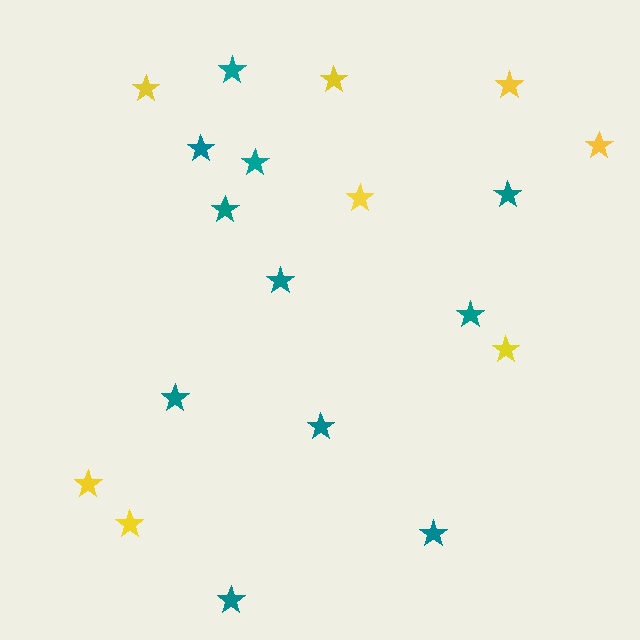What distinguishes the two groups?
There are 2 groups: one group of yellow stars (8) and one group of teal stars (11).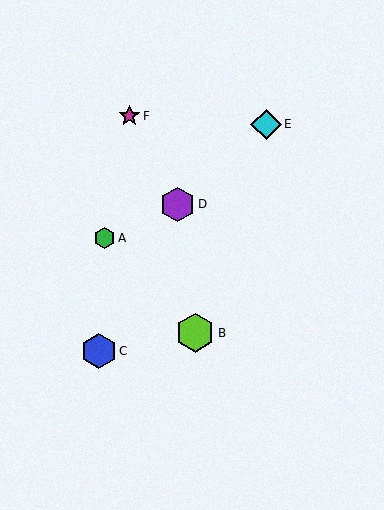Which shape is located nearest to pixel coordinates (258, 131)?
The cyan diamond (labeled E) at (266, 124) is nearest to that location.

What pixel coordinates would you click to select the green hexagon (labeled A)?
Click at (105, 238) to select the green hexagon A.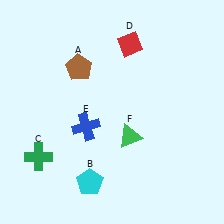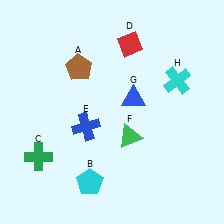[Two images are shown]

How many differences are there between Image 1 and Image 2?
There are 2 differences between the two images.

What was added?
A blue triangle (G), a cyan cross (H) were added in Image 2.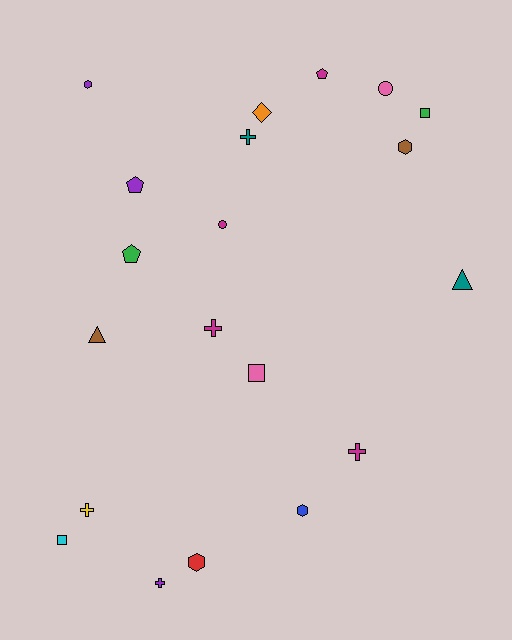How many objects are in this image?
There are 20 objects.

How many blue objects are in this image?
There is 1 blue object.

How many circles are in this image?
There are 2 circles.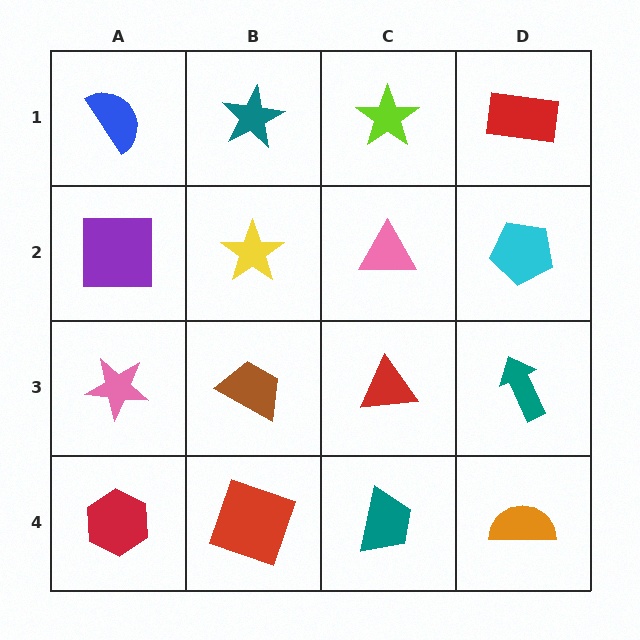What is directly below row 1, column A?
A purple square.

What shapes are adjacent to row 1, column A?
A purple square (row 2, column A), a teal star (row 1, column B).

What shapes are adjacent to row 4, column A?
A pink star (row 3, column A), a red square (row 4, column B).